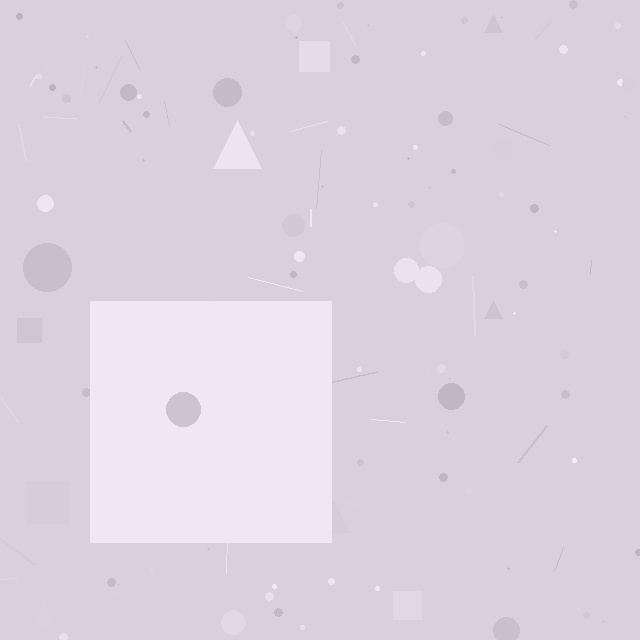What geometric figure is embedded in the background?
A square is embedded in the background.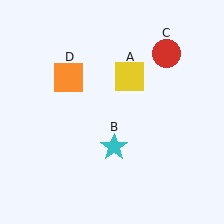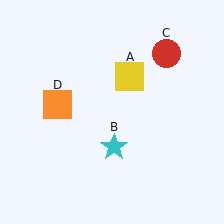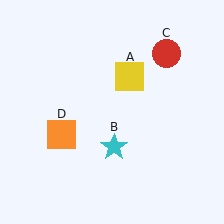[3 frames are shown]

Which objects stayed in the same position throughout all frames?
Yellow square (object A) and cyan star (object B) and red circle (object C) remained stationary.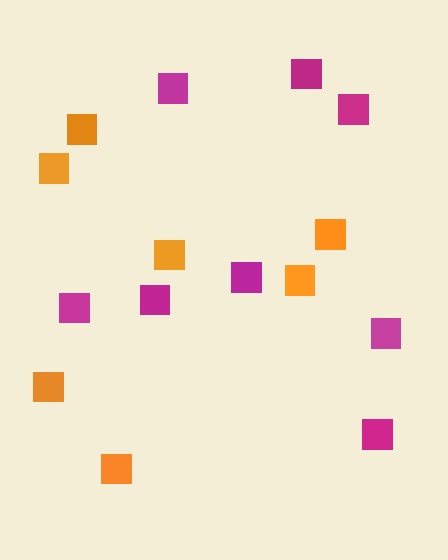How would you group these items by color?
There are 2 groups: one group of magenta squares (8) and one group of orange squares (7).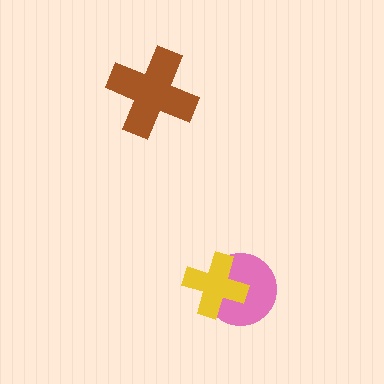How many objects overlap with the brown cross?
0 objects overlap with the brown cross.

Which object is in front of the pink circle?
The yellow cross is in front of the pink circle.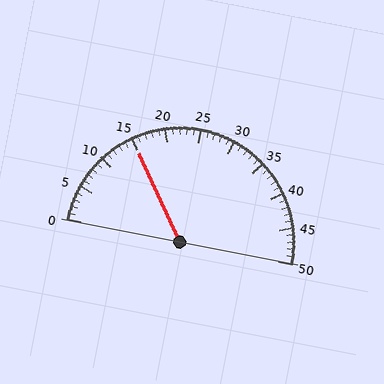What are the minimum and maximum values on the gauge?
The gauge ranges from 0 to 50.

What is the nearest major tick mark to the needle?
The nearest major tick mark is 15.